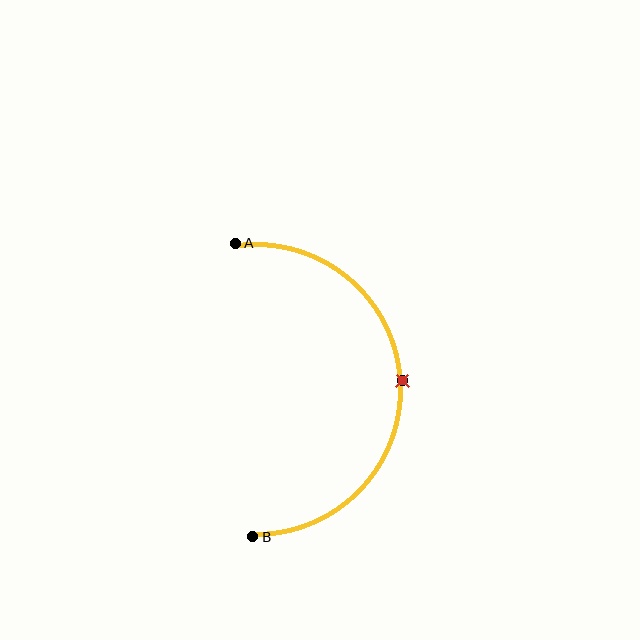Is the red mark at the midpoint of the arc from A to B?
Yes. The red mark lies on the arc at equal arc-length from both A and B — it is the arc midpoint.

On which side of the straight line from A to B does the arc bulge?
The arc bulges to the right of the straight line connecting A and B.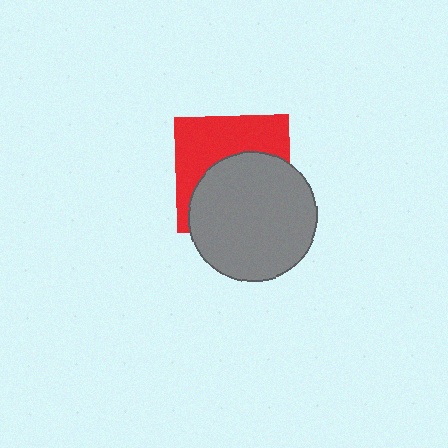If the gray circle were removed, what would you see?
You would see the complete red square.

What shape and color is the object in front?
The object in front is a gray circle.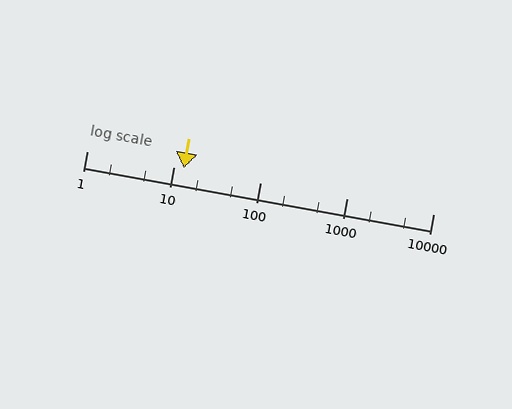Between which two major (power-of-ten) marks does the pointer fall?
The pointer is between 10 and 100.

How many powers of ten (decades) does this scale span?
The scale spans 4 decades, from 1 to 10000.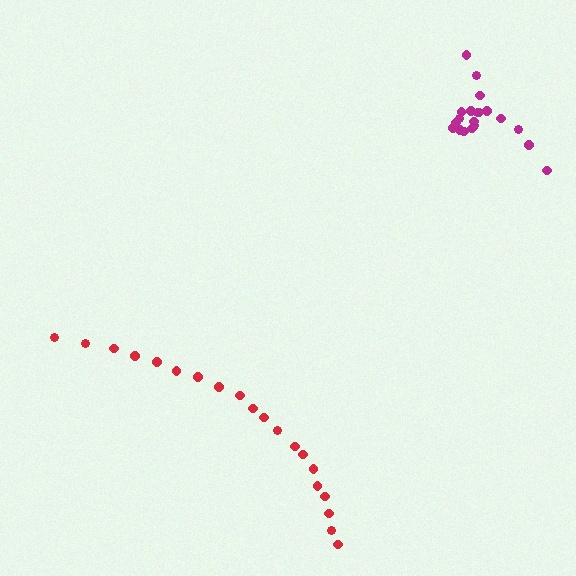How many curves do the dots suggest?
There are 2 distinct paths.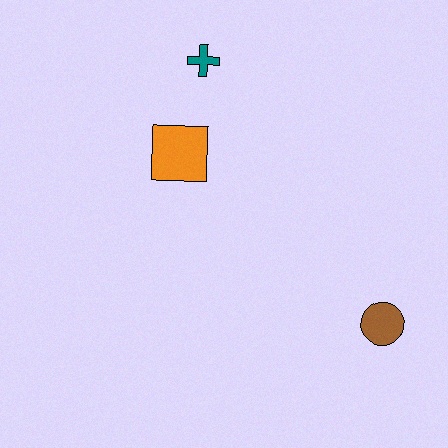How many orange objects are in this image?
There is 1 orange object.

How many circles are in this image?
There is 1 circle.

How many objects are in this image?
There are 3 objects.